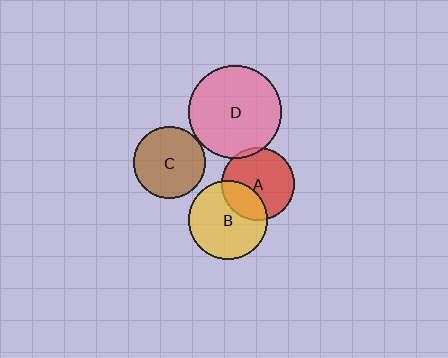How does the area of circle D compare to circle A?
Approximately 1.6 times.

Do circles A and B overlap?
Yes.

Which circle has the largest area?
Circle D (pink).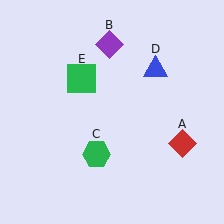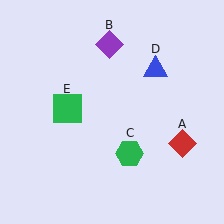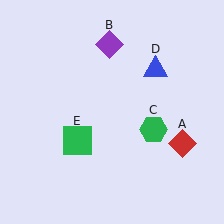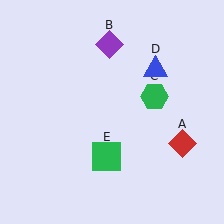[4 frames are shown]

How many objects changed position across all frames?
2 objects changed position: green hexagon (object C), green square (object E).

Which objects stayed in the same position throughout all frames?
Red diamond (object A) and purple diamond (object B) and blue triangle (object D) remained stationary.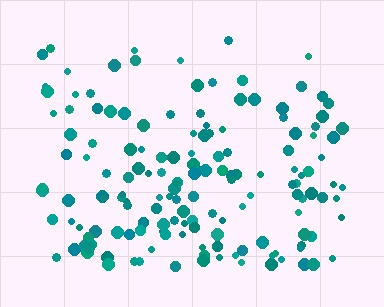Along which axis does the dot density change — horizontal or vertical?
Vertical.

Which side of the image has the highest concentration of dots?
The bottom.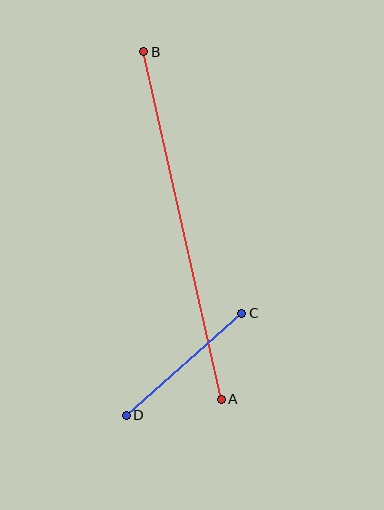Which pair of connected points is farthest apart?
Points A and B are farthest apart.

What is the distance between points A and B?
The distance is approximately 356 pixels.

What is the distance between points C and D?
The distance is approximately 154 pixels.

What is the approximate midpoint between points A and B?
The midpoint is at approximately (182, 226) pixels.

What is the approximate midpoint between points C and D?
The midpoint is at approximately (184, 364) pixels.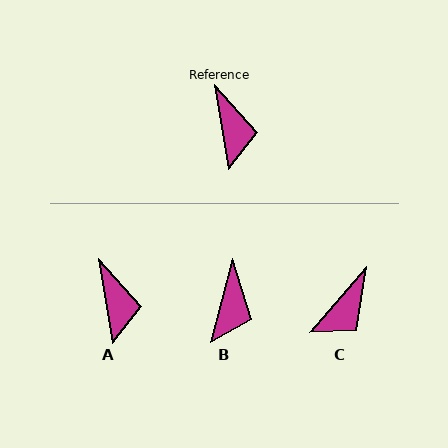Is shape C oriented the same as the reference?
No, it is off by about 50 degrees.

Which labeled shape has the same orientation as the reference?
A.